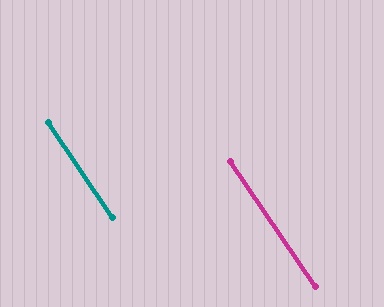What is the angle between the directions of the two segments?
Approximately 0 degrees.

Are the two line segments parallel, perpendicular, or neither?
Parallel — their directions differ by only 0.2°.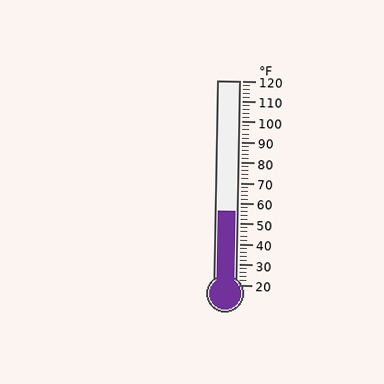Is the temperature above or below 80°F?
The temperature is below 80°F.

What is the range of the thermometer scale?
The thermometer scale ranges from 20°F to 120°F.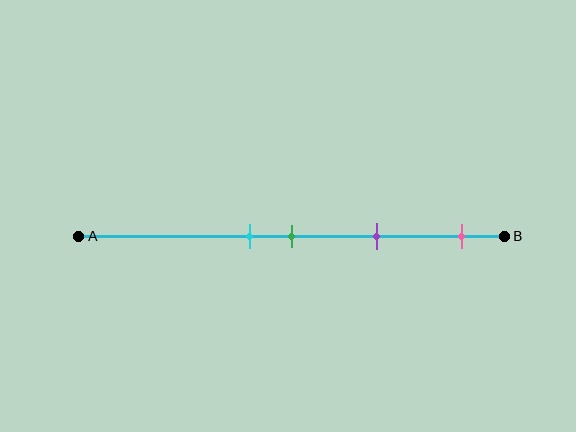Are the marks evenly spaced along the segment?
No, the marks are not evenly spaced.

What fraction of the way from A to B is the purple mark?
The purple mark is approximately 70% (0.7) of the way from A to B.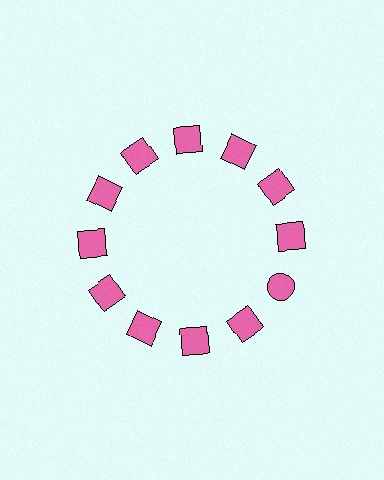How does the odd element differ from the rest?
It has a different shape: circle instead of square.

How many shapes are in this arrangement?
There are 12 shapes arranged in a ring pattern.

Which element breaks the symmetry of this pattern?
The pink circle at roughly the 4 o'clock position breaks the symmetry. All other shapes are pink squares.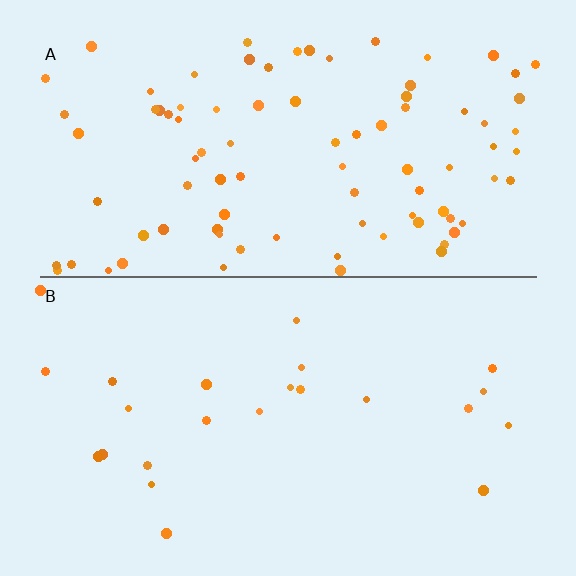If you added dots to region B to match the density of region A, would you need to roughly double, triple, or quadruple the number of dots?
Approximately quadruple.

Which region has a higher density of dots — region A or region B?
A (the top).